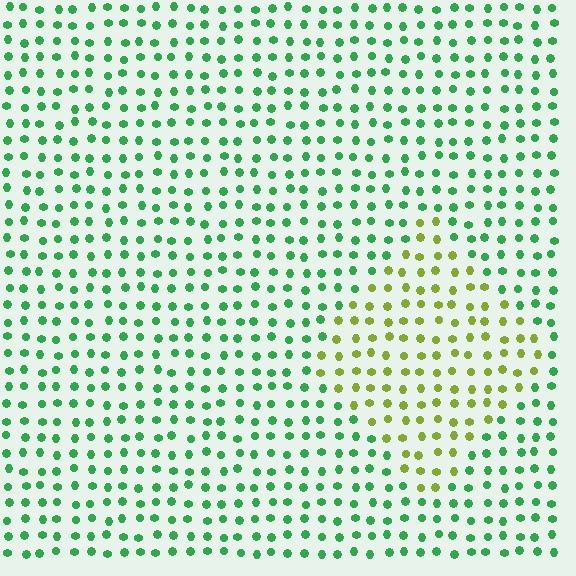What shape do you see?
I see a diamond.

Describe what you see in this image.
The image is filled with small green elements in a uniform arrangement. A diamond-shaped region is visible where the elements are tinted to a slightly different hue, forming a subtle color boundary.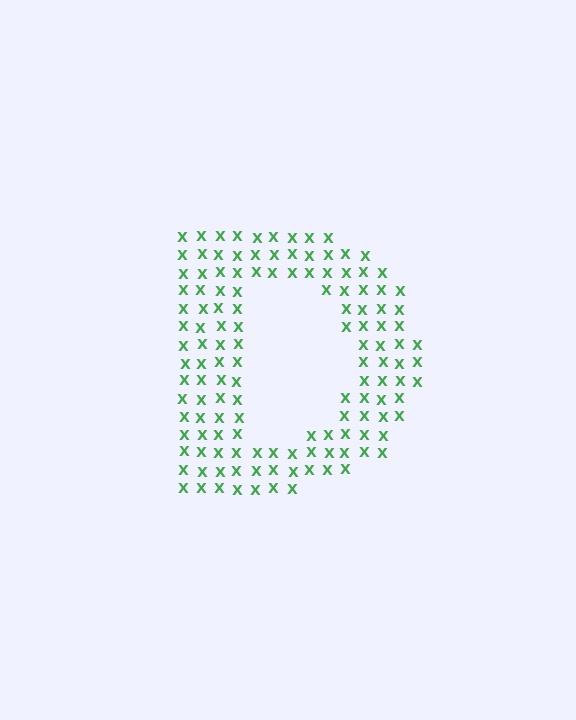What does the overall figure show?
The overall figure shows the letter D.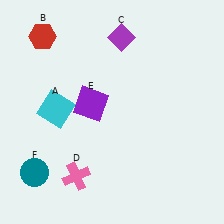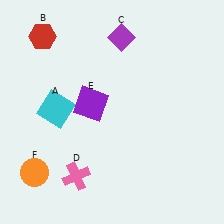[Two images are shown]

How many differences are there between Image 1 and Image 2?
There is 1 difference between the two images.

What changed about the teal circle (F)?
In Image 1, F is teal. In Image 2, it changed to orange.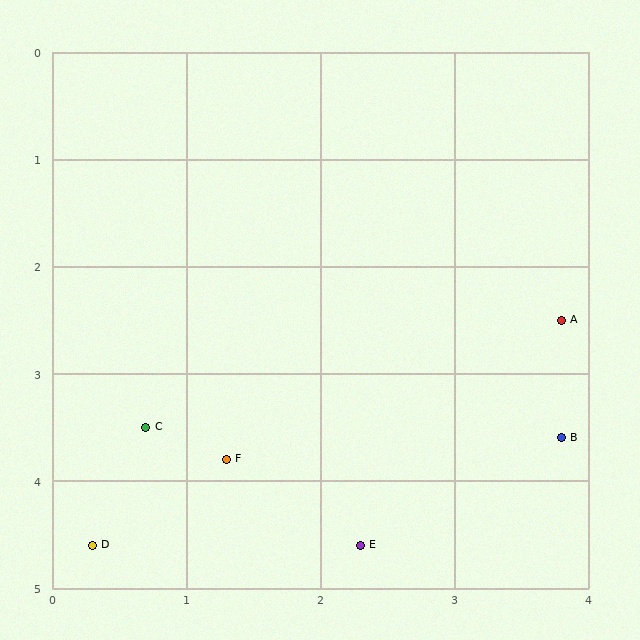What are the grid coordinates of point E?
Point E is at approximately (2.3, 4.6).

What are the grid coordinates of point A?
Point A is at approximately (3.8, 2.5).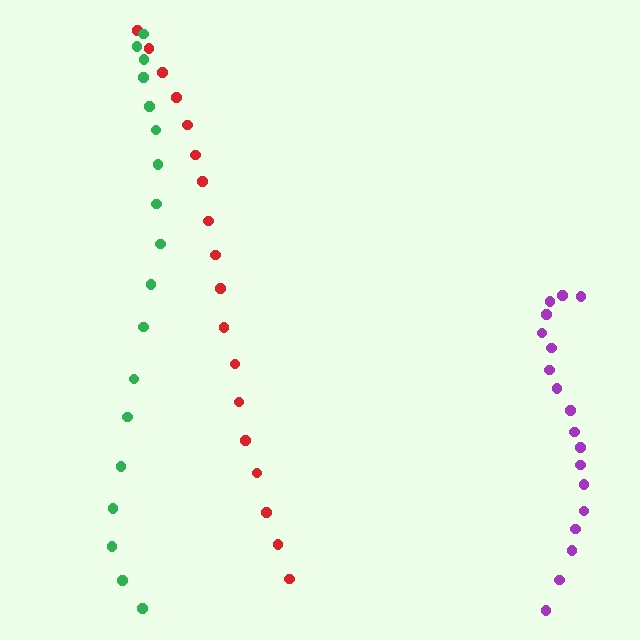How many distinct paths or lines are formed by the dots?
There are 3 distinct paths.